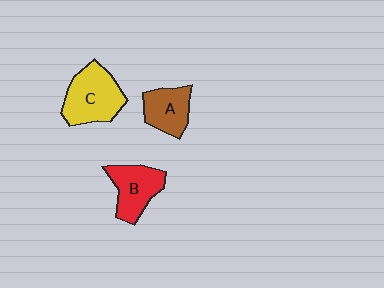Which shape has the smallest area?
Shape A (brown).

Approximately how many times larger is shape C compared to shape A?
Approximately 1.5 times.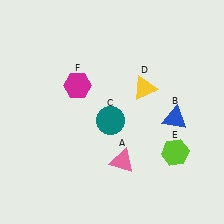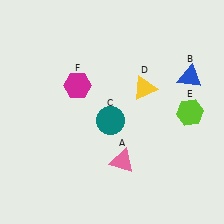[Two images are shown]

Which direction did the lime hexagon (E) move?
The lime hexagon (E) moved up.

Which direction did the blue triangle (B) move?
The blue triangle (B) moved up.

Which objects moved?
The objects that moved are: the blue triangle (B), the lime hexagon (E).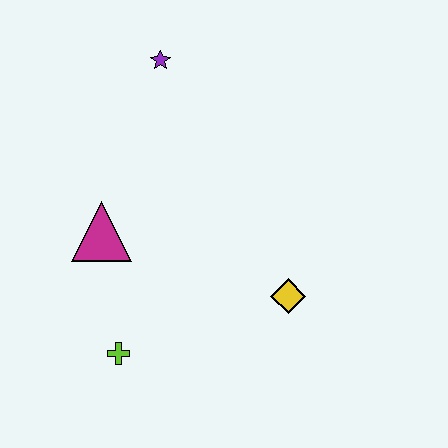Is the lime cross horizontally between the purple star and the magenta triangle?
Yes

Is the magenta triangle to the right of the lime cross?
No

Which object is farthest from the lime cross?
The purple star is farthest from the lime cross.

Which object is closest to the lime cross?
The magenta triangle is closest to the lime cross.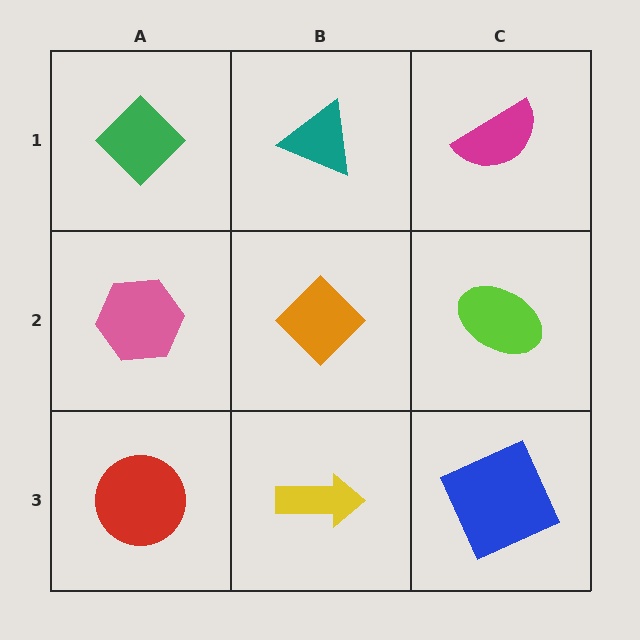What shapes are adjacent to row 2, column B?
A teal triangle (row 1, column B), a yellow arrow (row 3, column B), a pink hexagon (row 2, column A), a lime ellipse (row 2, column C).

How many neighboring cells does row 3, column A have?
2.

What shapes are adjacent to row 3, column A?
A pink hexagon (row 2, column A), a yellow arrow (row 3, column B).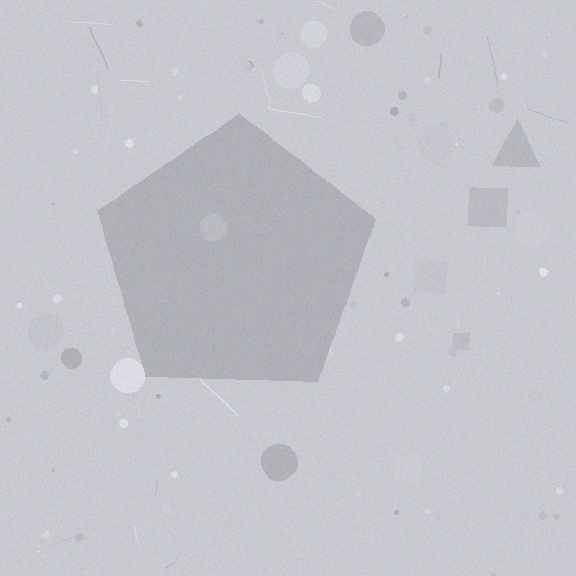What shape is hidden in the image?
A pentagon is hidden in the image.